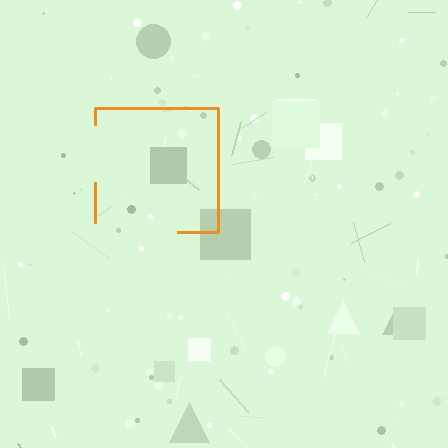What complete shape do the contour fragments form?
The contour fragments form a square.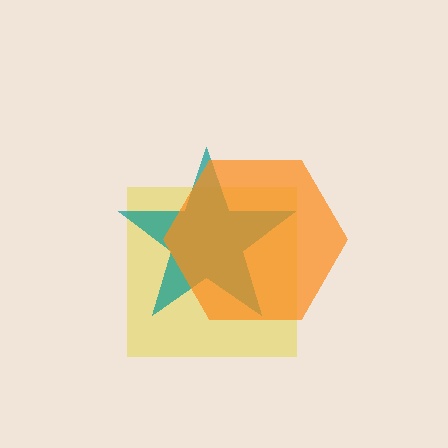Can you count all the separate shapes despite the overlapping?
Yes, there are 3 separate shapes.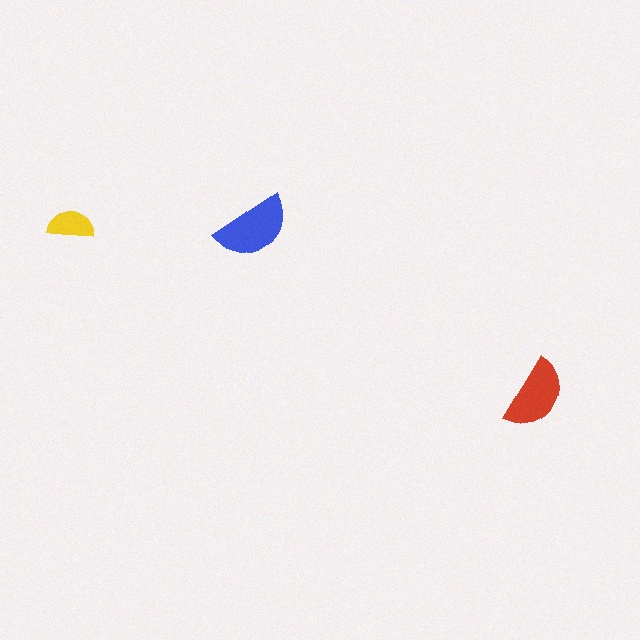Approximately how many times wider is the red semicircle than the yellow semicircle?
About 1.5 times wider.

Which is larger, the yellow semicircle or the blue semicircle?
The blue one.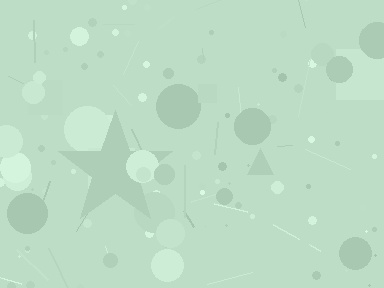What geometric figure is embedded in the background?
A star is embedded in the background.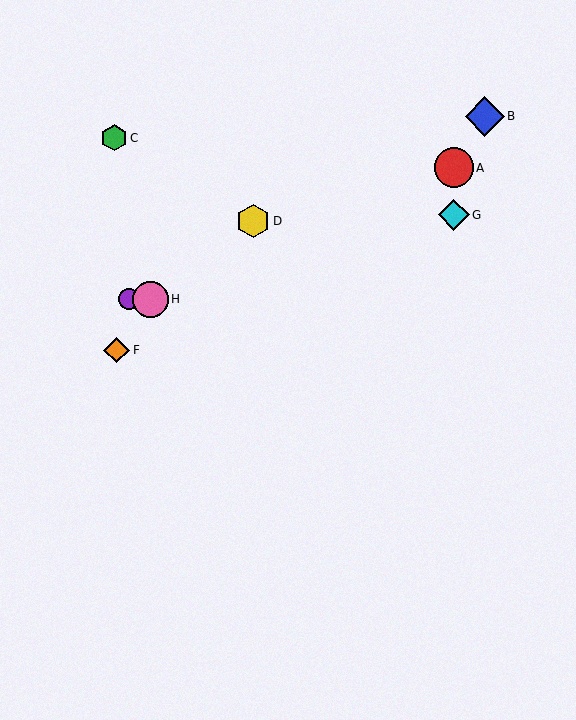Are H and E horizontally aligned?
Yes, both are at y≈299.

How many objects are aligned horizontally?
2 objects (E, H) are aligned horizontally.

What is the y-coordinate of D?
Object D is at y≈221.